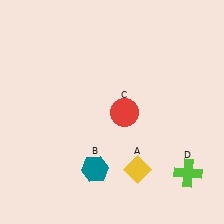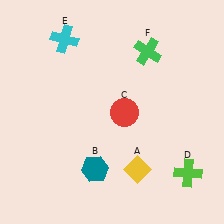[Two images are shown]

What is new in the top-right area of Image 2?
A green cross (F) was added in the top-right area of Image 2.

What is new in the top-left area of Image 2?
A cyan cross (E) was added in the top-left area of Image 2.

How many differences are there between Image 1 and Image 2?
There are 2 differences between the two images.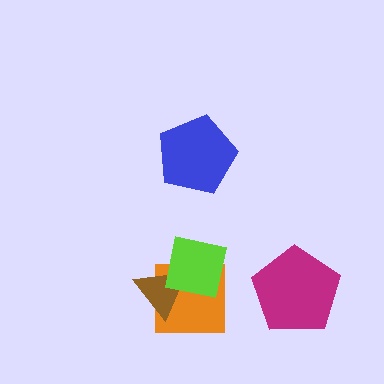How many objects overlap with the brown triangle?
2 objects overlap with the brown triangle.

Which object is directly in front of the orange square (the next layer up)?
The brown triangle is directly in front of the orange square.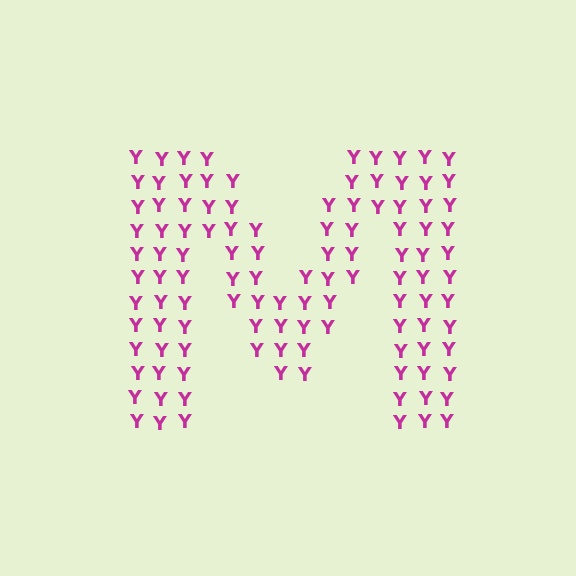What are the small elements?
The small elements are letter Y's.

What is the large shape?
The large shape is the letter M.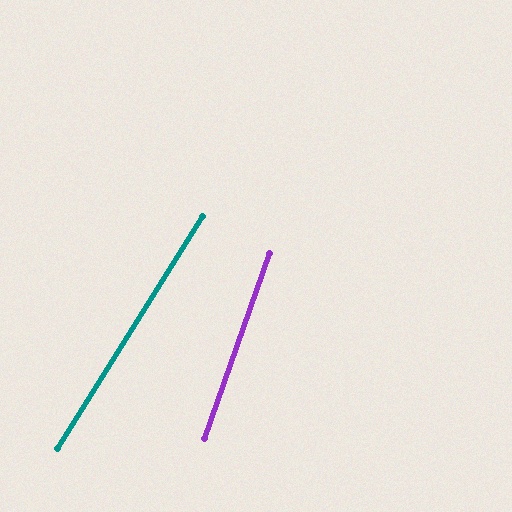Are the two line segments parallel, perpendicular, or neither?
Neither parallel nor perpendicular — they differ by about 12°.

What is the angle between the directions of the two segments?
Approximately 12 degrees.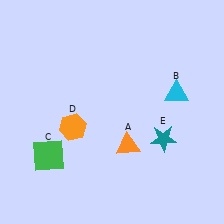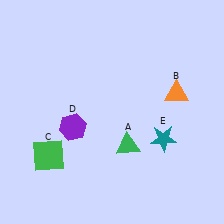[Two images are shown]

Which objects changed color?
A changed from orange to green. B changed from cyan to orange. D changed from orange to purple.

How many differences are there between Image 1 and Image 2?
There are 3 differences between the two images.